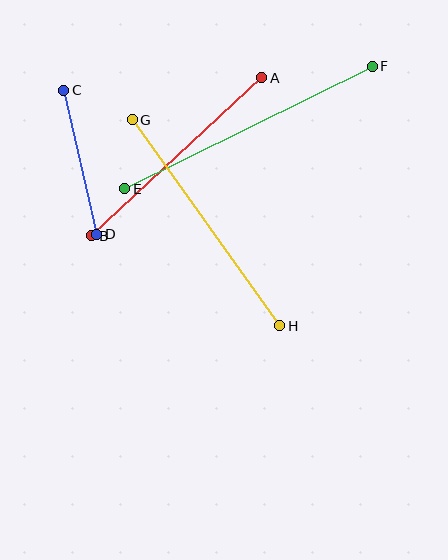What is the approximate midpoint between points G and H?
The midpoint is at approximately (206, 223) pixels.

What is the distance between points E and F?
The distance is approximately 276 pixels.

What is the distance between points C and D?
The distance is approximately 148 pixels.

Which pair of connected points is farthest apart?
Points E and F are farthest apart.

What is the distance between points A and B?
The distance is approximately 233 pixels.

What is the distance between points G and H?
The distance is approximately 253 pixels.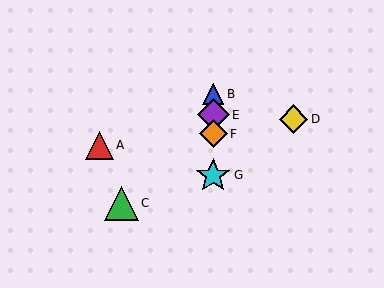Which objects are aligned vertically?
Objects B, E, F, G are aligned vertically.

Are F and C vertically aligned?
No, F is at x≈213 and C is at x≈122.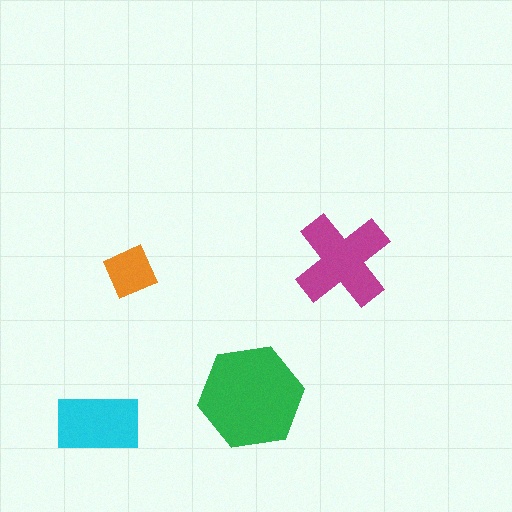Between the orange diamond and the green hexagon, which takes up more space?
The green hexagon.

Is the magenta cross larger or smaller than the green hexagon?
Smaller.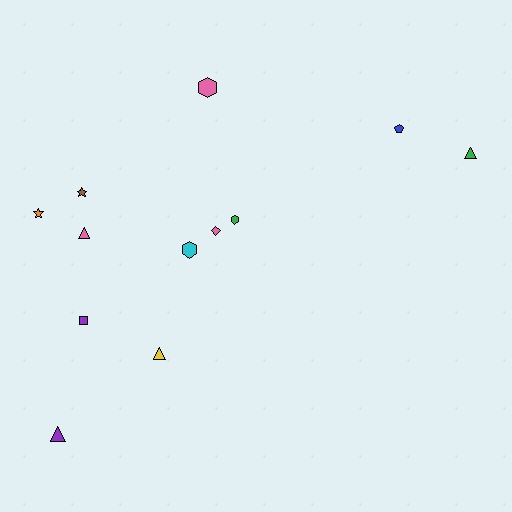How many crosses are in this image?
There are no crosses.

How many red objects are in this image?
There are no red objects.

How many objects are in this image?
There are 12 objects.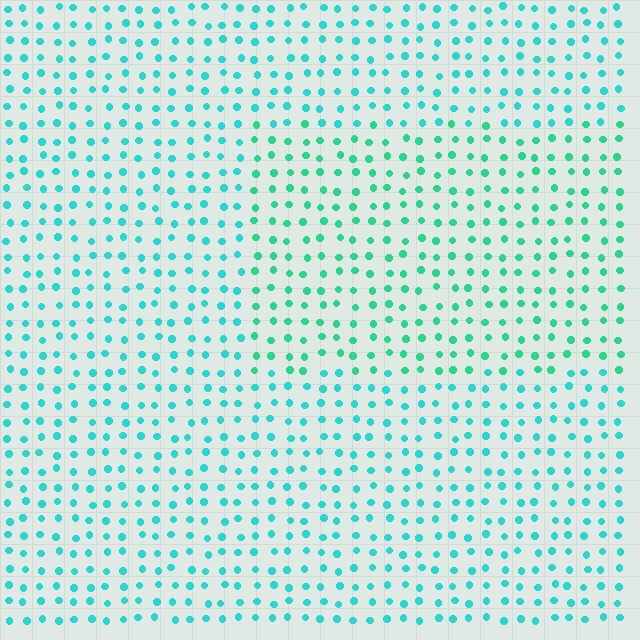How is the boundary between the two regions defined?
The boundary is defined purely by a slight shift in hue (about 25 degrees). Spacing, size, and orientation are identical on both sides.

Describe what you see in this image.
The image is filled with small cyan elements in a uniform arrangement. A rectangle-shaped region is visible where the elements are tinted to a slightly different hue, forming a subtle color boundary.